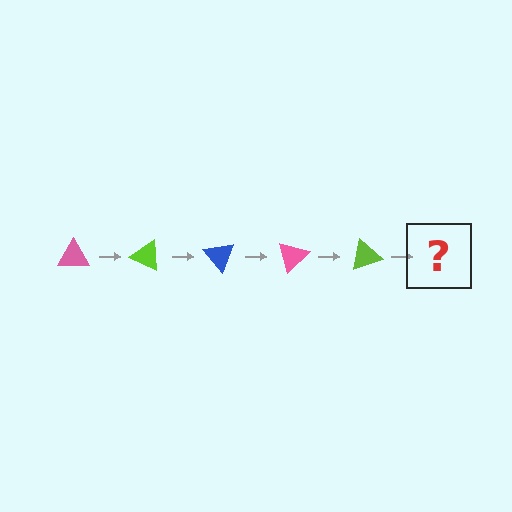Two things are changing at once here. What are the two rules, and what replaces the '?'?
The two rules are that it rotates 25 degrees each step and the color cycles through pink, lime, and blue. The '?' should be a blue triangle, rotated 125 degrees from the start.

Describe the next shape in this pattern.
It should be a blue triangle, rotated 125 degrees from the start.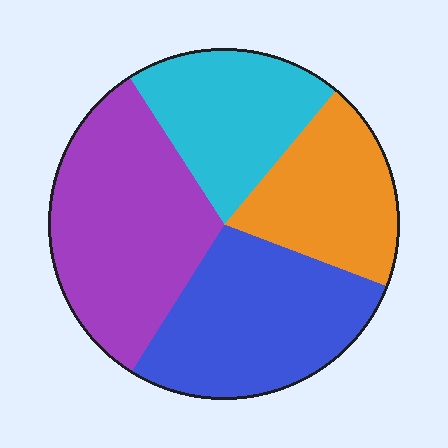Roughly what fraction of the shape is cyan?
Cyan takes up less than a quarter of the shape.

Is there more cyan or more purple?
Purple.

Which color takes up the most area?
Purple, at roughly 30%.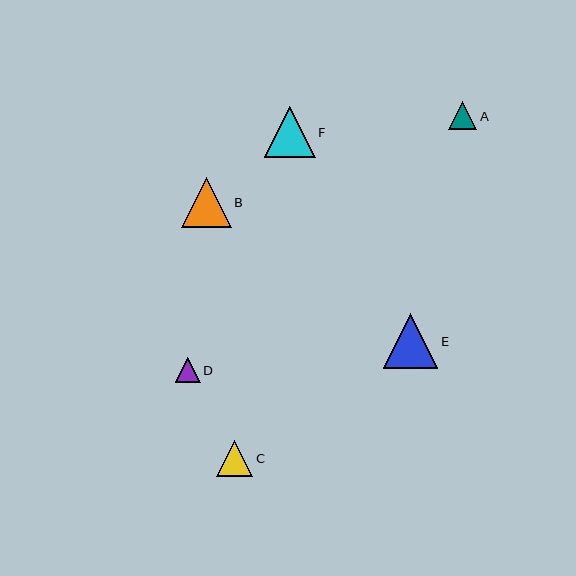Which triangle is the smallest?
Triangle D is the smallest with a size of approximately 25 pixels.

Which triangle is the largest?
Triangle E is the largest with a size of approximately 54 pixels.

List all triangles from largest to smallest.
From largest to smallest: E, F, B, C, A, D.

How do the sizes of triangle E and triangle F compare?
Triangle E and triangle F are approximately the same size.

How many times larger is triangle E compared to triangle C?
Triangle E is approximately 1.5 times the size of triangle C.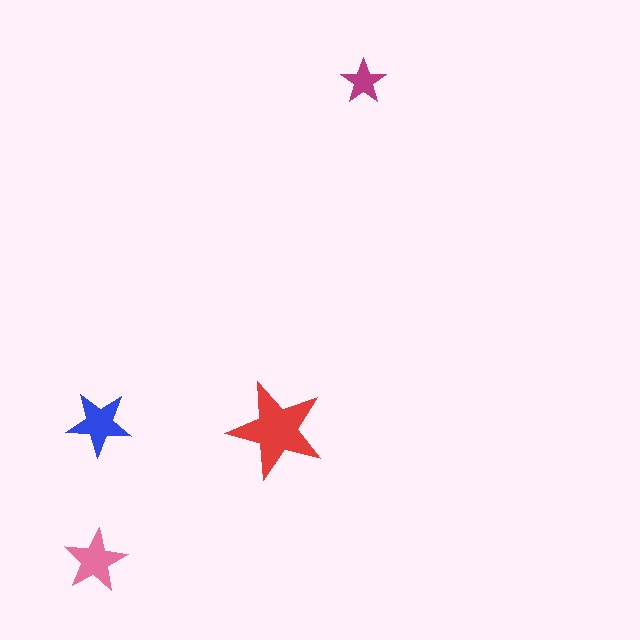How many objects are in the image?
There are 4 objects in the image.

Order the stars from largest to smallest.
the red one, the blue one, the pink one, the magenta one.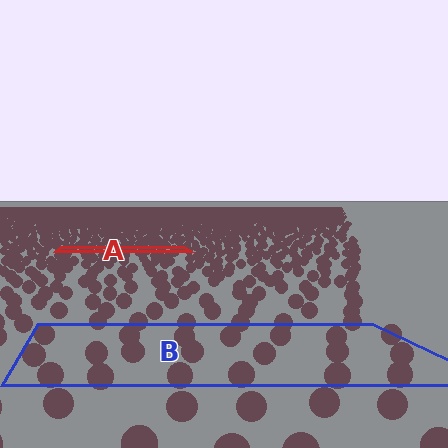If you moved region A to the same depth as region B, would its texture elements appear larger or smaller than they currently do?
They would appear larger. At a closer depth, the same texture elements are projected at a bigger on-screen size.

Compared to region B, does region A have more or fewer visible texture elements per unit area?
Region A has more texture elements per unit area — they are packed more densely because it is farther away.